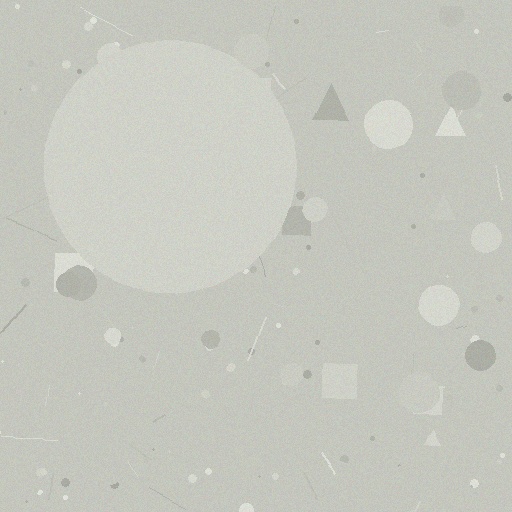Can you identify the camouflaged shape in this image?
The camouflaged shape is a circle.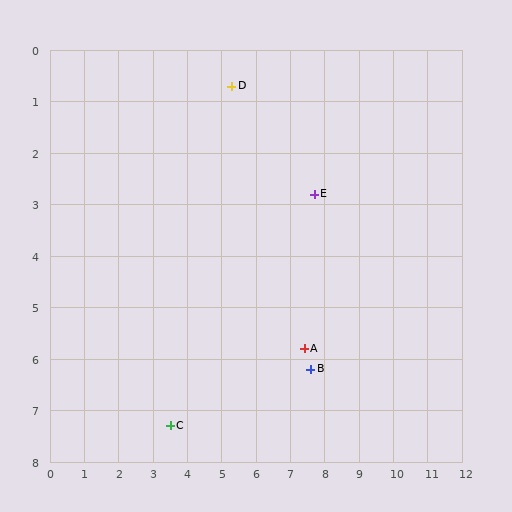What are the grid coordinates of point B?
Point B is at approximately (7.6, 6.2).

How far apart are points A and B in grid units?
Points A and B are about 0.4 grid units apart.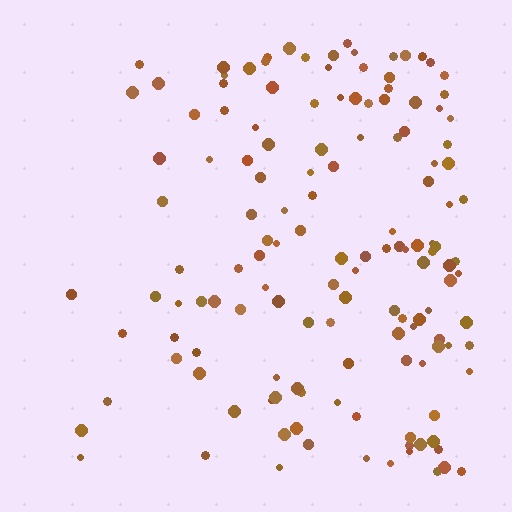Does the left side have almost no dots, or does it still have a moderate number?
Still a moderate number, just noticeably fewer than the right.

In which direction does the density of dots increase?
From left to right, with the right side densest.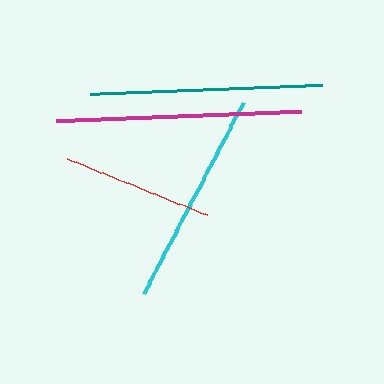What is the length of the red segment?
The red segment is approximately 151 pixels long.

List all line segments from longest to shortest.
From longest to shortest: magenta, teal, cyan, red.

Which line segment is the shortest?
The red line is the shortest at approximately 151 pixels.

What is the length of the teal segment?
The teal segment is approximately 232 pixels long.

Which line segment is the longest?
The magenta line is the longest at approximately 245 pixels.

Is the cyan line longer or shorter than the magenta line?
The magenta line is longer than the cyan line.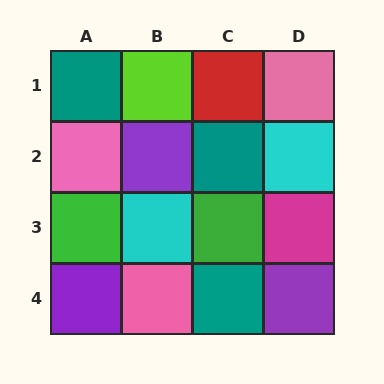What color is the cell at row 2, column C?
Teal.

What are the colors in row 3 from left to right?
Green, cyan, green, magenta.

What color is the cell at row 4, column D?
Purple.